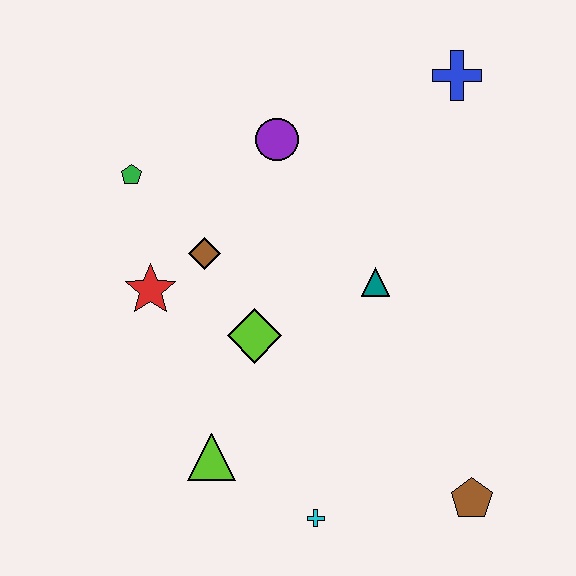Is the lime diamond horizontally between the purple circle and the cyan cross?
No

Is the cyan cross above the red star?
No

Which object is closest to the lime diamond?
The brown diamond is closest to the lime diamond.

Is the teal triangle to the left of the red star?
No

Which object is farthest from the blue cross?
The cyan cross is farthest from the blue cross.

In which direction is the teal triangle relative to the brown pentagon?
The teal triangle is above the brown pentagon.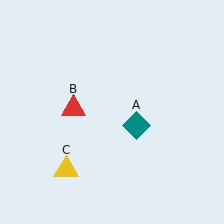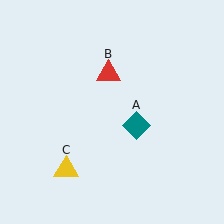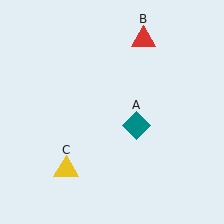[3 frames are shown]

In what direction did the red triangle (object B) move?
The red triangle (object B) moved up and to the right.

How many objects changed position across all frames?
1 object changed position: red triangle (object B).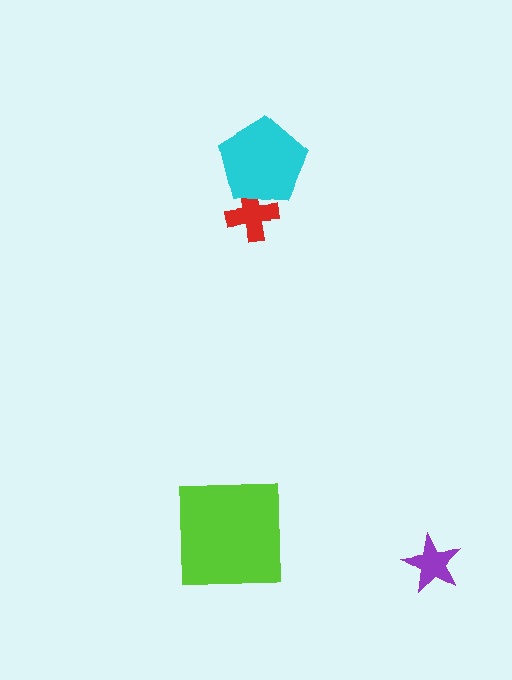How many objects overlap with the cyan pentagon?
1 object overlaps with the cyan pentagon.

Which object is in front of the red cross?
The cyan pentagon is in front of the red cross.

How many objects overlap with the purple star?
0 objects overlap with the purple star.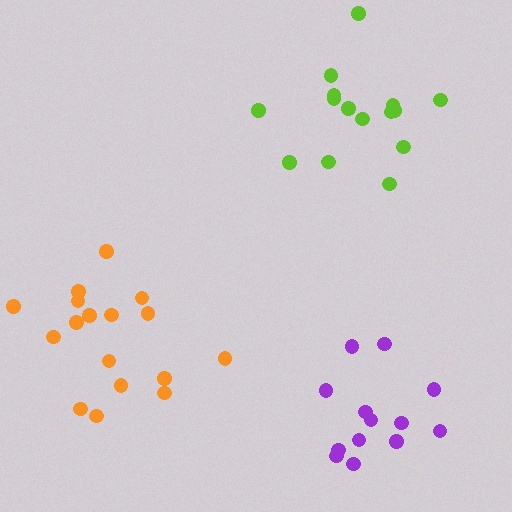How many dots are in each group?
Group 1: 15 dots, Group 2: 17 dots, Group 3: 13 dots (45 total).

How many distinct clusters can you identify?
There are 3 distinct clusters.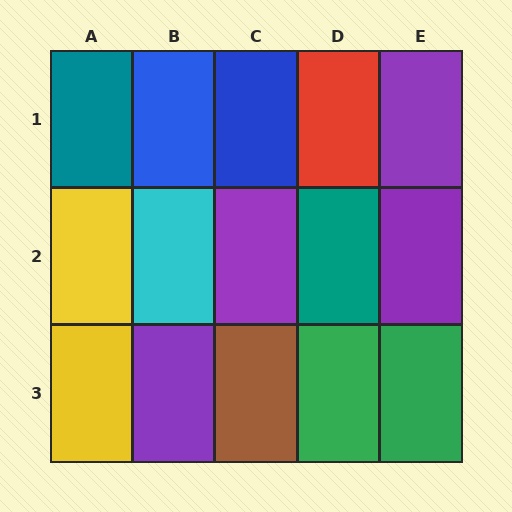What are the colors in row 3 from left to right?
Yellow, purple, brown, green, green.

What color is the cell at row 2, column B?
Cyan.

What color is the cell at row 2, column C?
Purple.